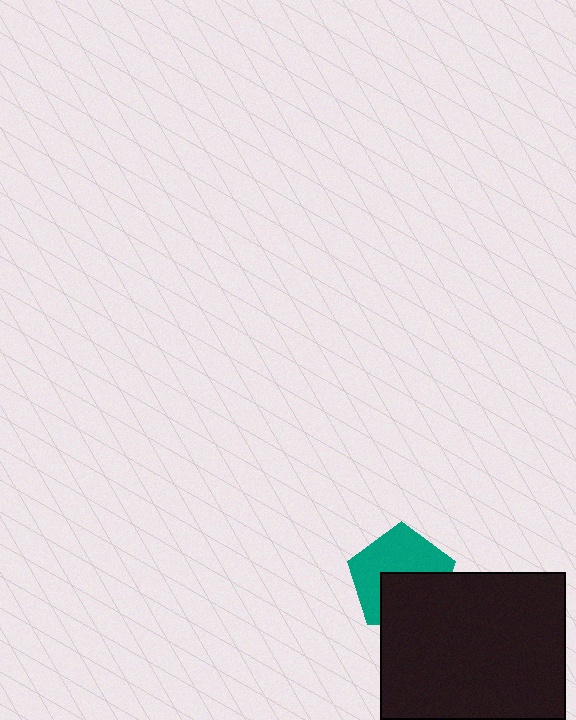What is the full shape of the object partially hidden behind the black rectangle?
The partially hidden object is a teal pentagon.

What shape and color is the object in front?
The object in front is a black rectangle.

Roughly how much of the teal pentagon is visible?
About half of it is visible (roughly 56%).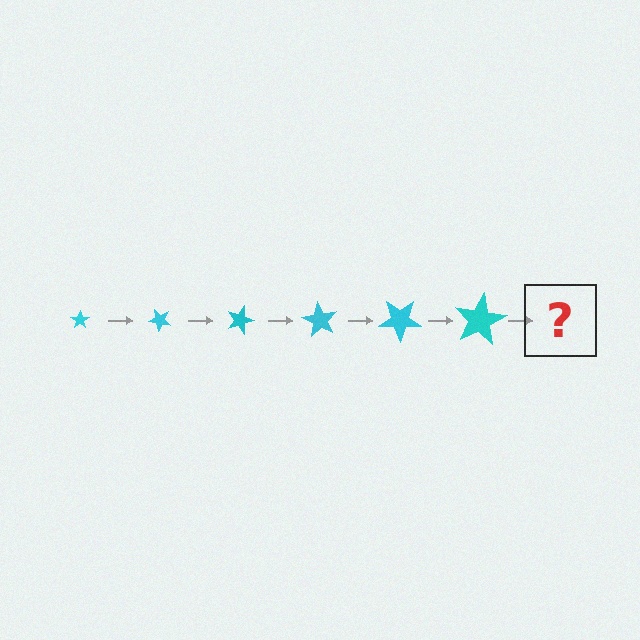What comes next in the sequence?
The next element should be a star, larger than the previous one and rotated 270 degrees from the start.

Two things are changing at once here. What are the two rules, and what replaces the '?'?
The two rules are that the star grows larger each step and it rotates 45 degrees each step. The '?' should be a star, larger than the previous one and rotated 270 degrees from the start.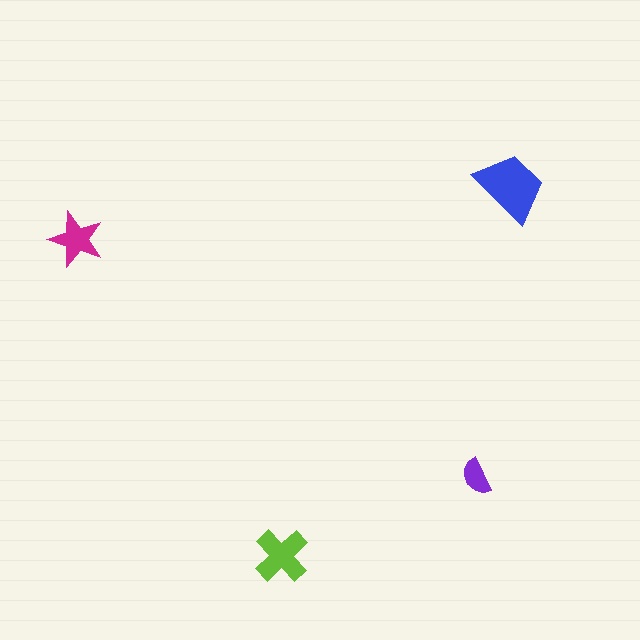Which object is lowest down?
The lime cross is bottommost.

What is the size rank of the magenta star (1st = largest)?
3rd.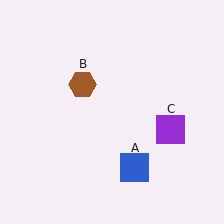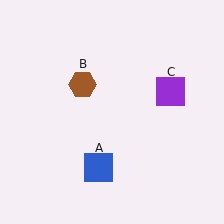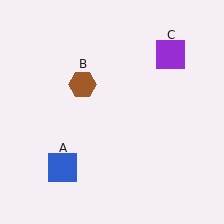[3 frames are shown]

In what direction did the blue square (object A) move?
The blue square (object A) moved left.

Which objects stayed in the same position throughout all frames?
Brown hexagon (object B) remained stationary.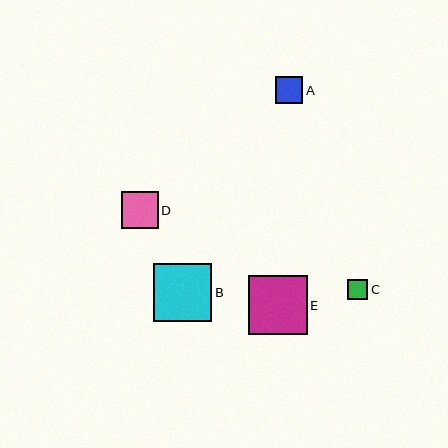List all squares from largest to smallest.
From largest to smallest: E, B, D, A, C.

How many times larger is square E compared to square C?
Square E is approximately 2.9 times the size of square C.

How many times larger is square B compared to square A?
Square B is approximately 2.1 times the size of square A.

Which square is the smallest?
Square C is the smallest with a size of approximately 20 pixels.